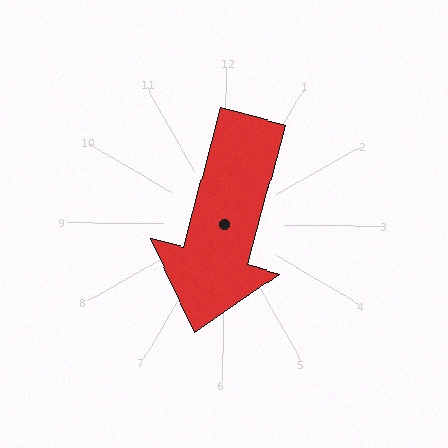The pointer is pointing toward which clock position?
Roughly 6 o'clock.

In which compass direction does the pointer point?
South.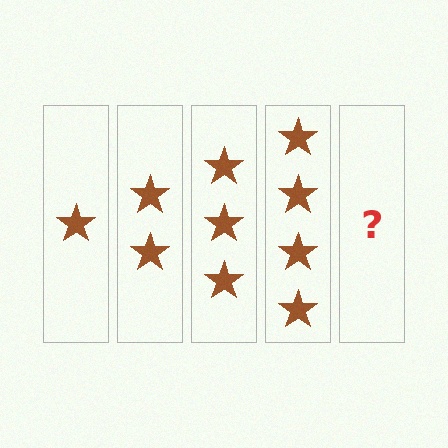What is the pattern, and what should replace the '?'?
The pattern is that each step adds one more star. The '?' should be 5 stars.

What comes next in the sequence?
The next element should be 5 stars.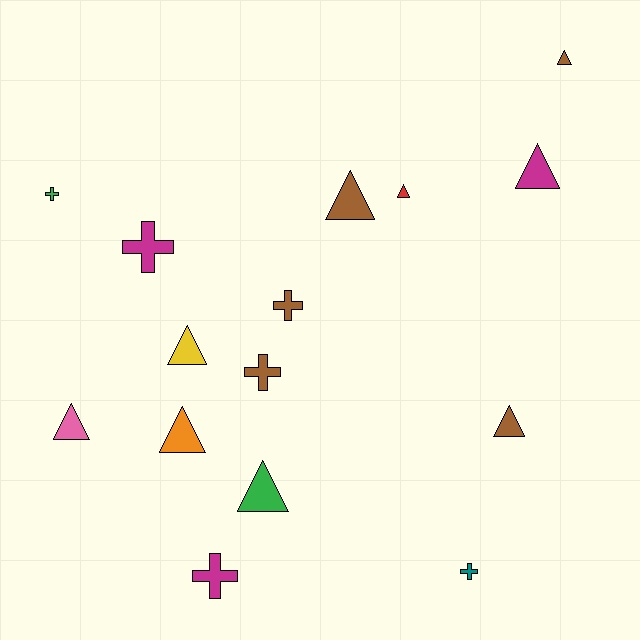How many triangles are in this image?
There are 9 triangles.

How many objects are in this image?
There are 15 objects.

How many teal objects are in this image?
There is 1 teal object.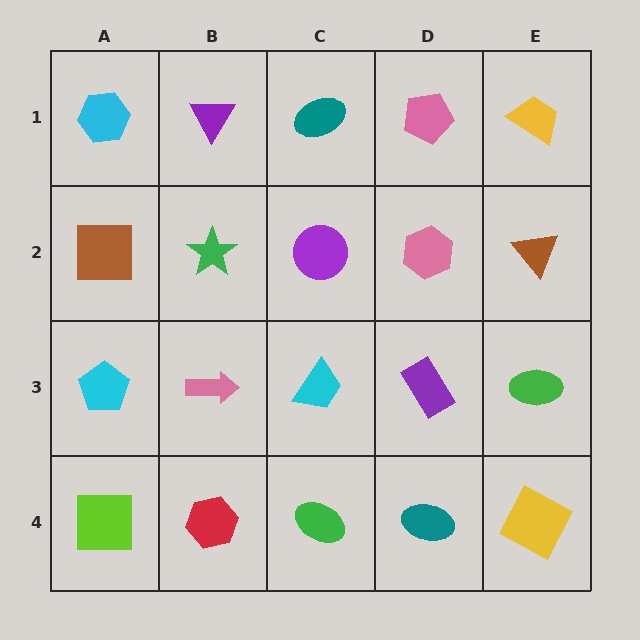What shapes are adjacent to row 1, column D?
A pink hexagon (row 2, column D), a teal ellipse (row 1, column C), a yellow trapezoid (row 1, column E).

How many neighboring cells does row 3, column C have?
4.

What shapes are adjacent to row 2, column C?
A teal ellipse (row 1, column C), a cyan trapezoid (row 3, column C), a green star (row 2, column B), a pink hexagon (row 2, column D).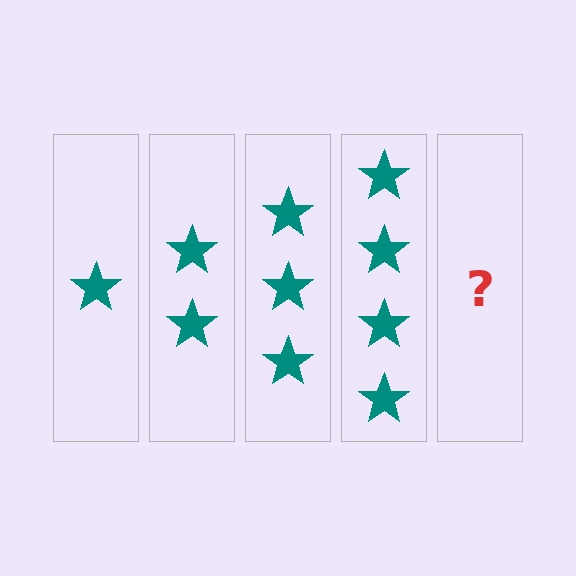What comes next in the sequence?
The next element should be 5 stars.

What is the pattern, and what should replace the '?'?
The pattern is that each step adds one more star. The '?' should be 5 stars.